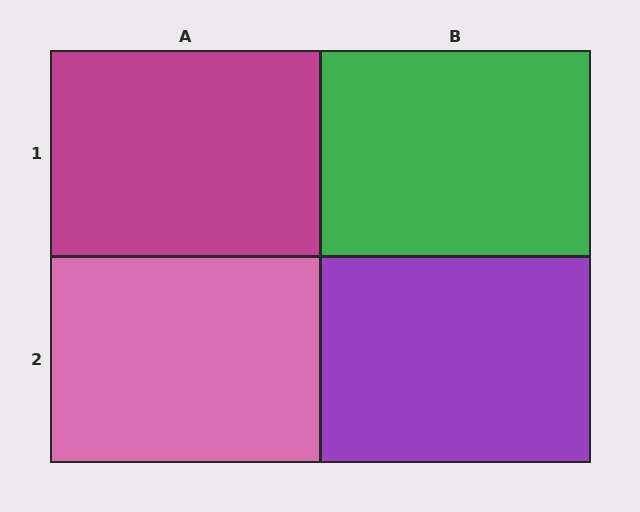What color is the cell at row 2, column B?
Purple.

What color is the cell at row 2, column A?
Pink.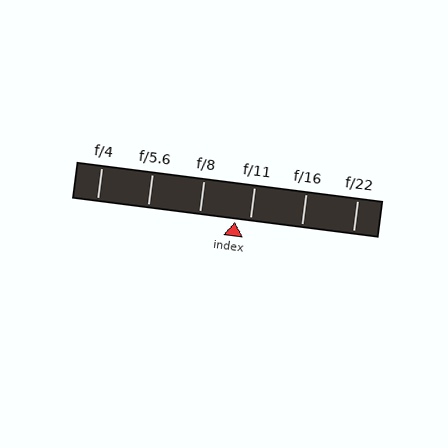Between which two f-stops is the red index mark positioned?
The index mark is between f/8 and f/11.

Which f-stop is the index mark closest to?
The index mark is closest to f/11.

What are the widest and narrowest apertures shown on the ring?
The widest aperture shown is f/4 and the narrowest is f/22.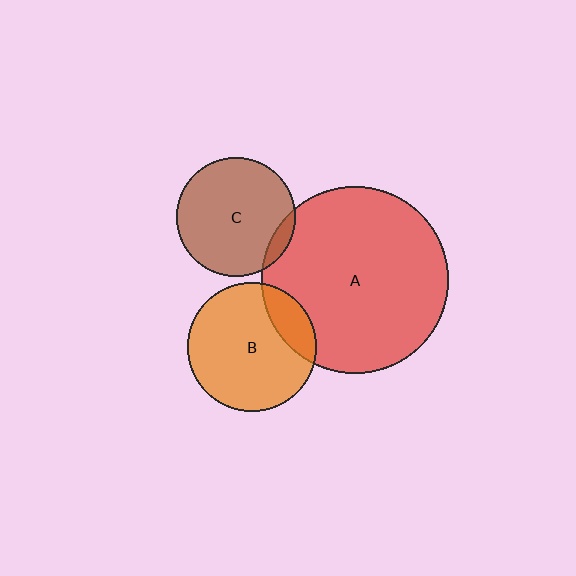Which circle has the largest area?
Circle A (red).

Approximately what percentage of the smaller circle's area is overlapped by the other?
Approximately 15%.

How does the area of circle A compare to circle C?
Approximately 2.4 times.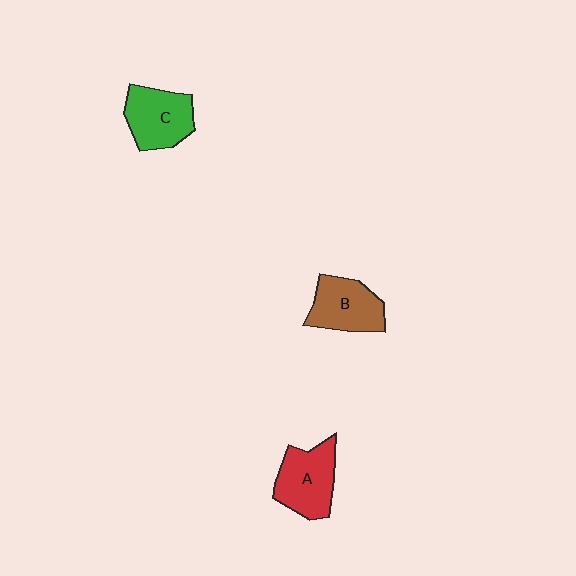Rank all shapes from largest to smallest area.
From largest to smallest: A (red), C (green), B (brown).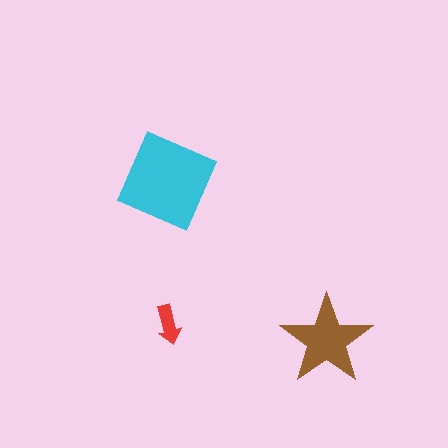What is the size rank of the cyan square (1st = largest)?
1st.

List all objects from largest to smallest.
The cyan square, the brown star, the red arrow.